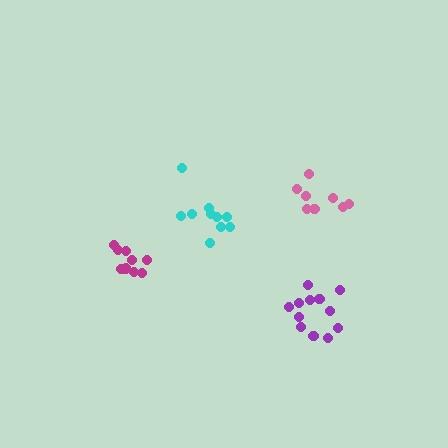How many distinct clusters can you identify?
There are 4 distinct clusters.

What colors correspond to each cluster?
The clusters are colored: pink, cyan, purple, magenta.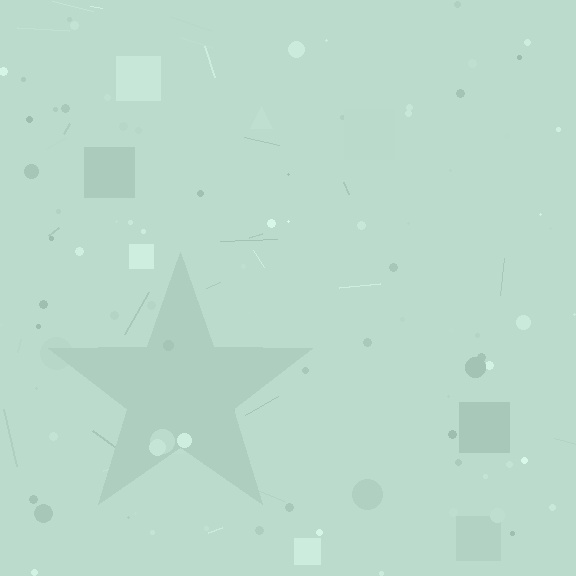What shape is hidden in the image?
A star is hidden in the image.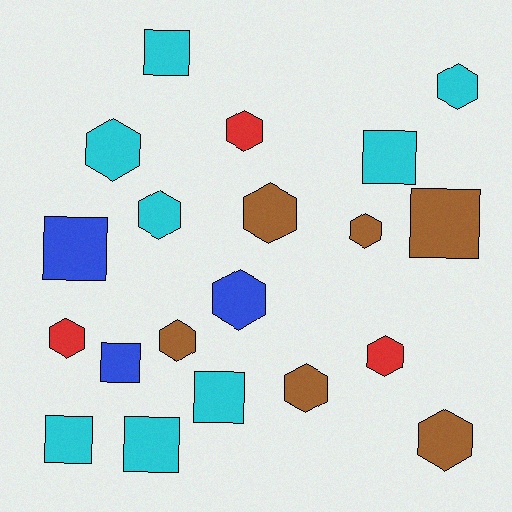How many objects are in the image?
There are 20 objects.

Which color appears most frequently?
Cyan, with 8 objects.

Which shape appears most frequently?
Hexagon, with 12 objects.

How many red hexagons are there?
There are 3 red hexagons.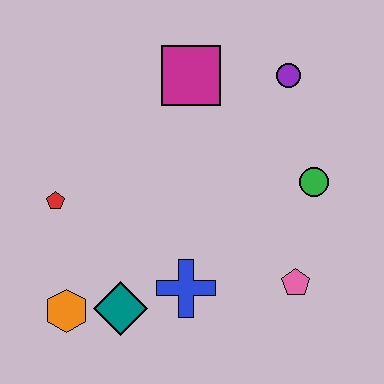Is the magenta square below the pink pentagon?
No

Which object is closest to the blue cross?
The teal diamond is closest to the blue cross.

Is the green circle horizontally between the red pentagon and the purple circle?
No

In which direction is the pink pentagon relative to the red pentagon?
The pink pentagon is to the right of the red pentagon.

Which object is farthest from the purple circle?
The orange hexagon is farthest from the purple circle.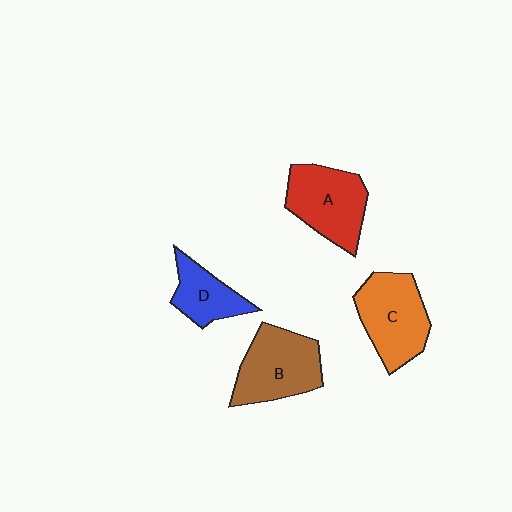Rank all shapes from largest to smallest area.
From largest to smallest: B (brown), C (orange), A (red), D (blue).